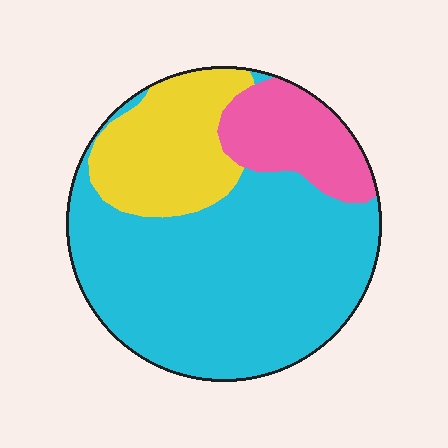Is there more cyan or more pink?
Cyan.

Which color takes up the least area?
Pink, at roughly 15%.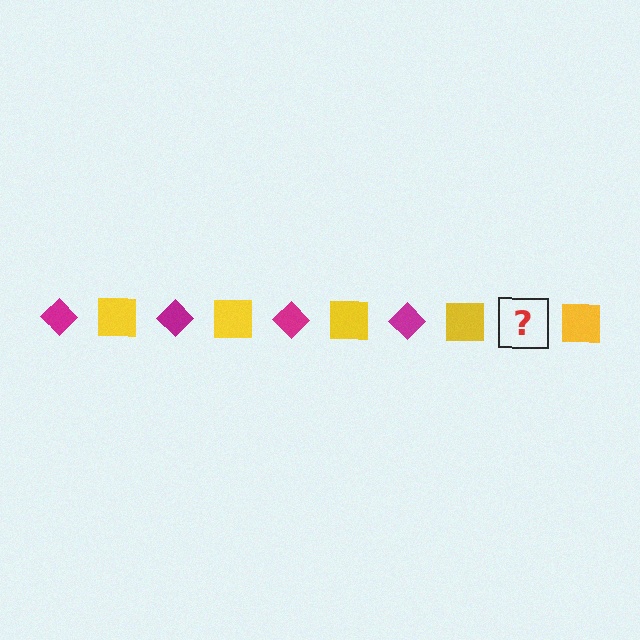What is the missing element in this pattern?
The missing element is a magenta diamond.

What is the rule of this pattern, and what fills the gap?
The rule is that the pattern alternates between magenta diamond and yellow square. The gap should be filled with a magenta diamond.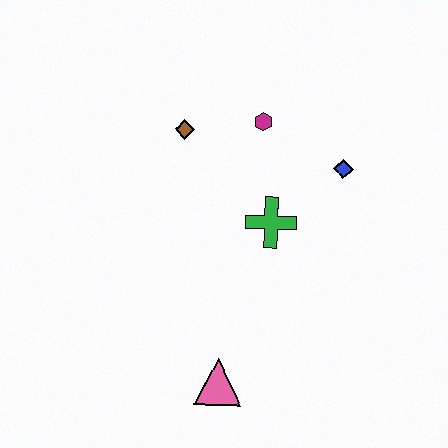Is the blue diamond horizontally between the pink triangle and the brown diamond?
No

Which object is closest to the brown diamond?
The magenta hexagon is closest to the brown diamond.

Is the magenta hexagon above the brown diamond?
Yes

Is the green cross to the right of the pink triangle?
Yes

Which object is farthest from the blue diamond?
The pink triangle is farthest from the blue diamond.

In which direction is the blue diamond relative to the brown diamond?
The blue diamond is to the right of the brown diamond.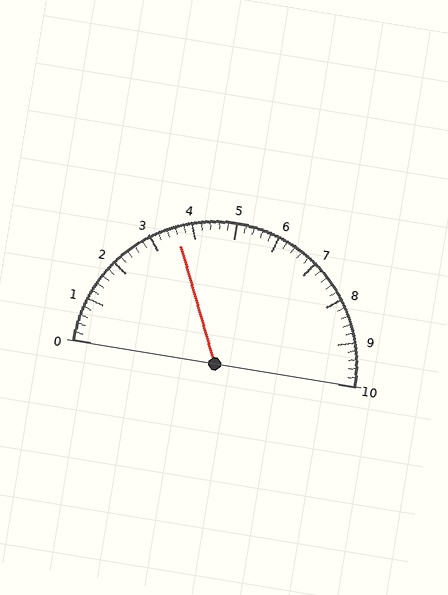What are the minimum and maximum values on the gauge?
The gauge ranges from 0 to 10.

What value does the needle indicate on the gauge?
The needle indicates approximately 3.6.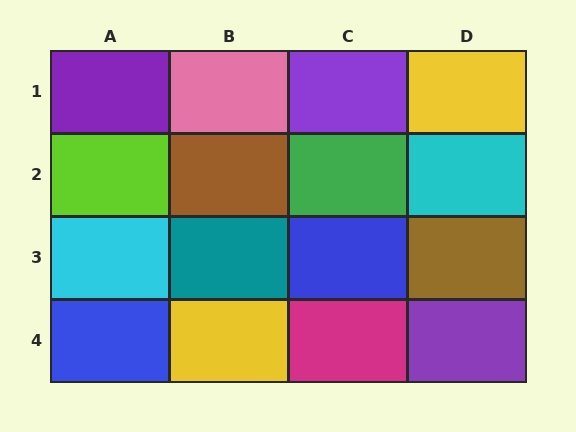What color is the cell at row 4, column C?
Magenta.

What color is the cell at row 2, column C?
Green.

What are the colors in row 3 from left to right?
Cyan, teal, blue, brown.